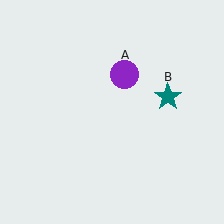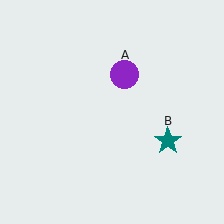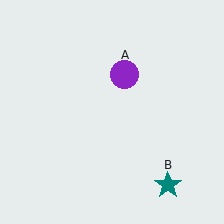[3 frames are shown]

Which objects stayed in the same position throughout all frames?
Purple circle (object A) remained stationary.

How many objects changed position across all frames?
1 object changed position: teal star (object B).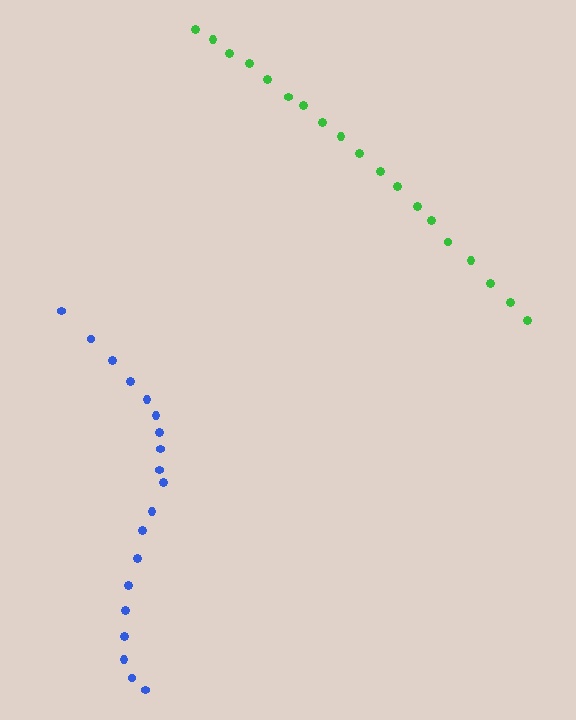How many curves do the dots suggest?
There are 2 distinct paths.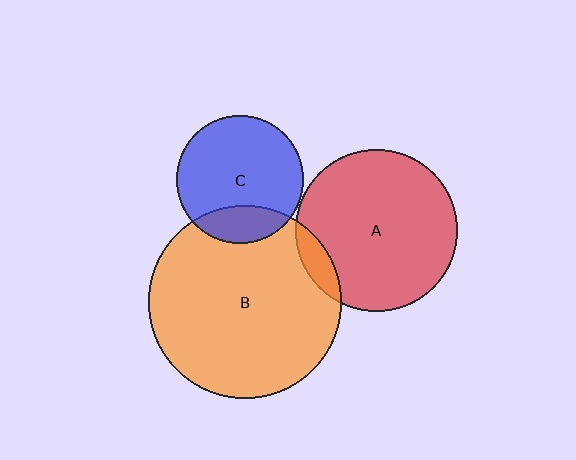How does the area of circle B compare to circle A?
Approximately 1.4 times.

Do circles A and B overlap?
Yes.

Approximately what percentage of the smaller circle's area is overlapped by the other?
Approximately 10%.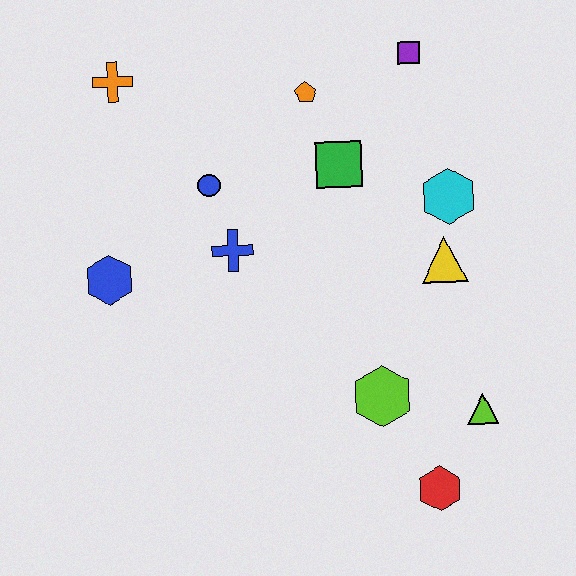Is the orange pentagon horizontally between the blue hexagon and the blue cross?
No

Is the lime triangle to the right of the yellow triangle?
Yes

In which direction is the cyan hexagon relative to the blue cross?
The cyan hexagon is to the right of the blue cross.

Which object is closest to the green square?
The orange pentagon is closest to the green square.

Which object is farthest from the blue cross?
The red hexagon is farthest from the blue cross.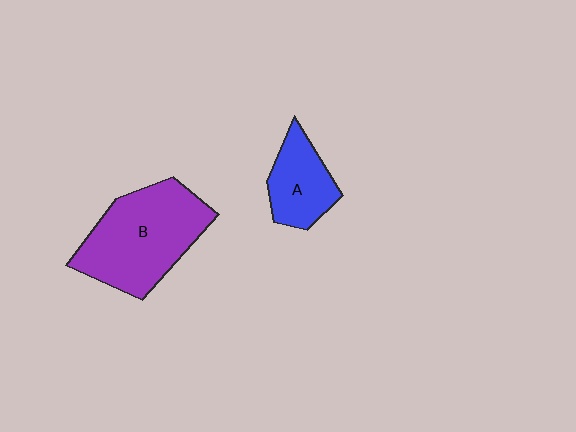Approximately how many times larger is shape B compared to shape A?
Approximately 2.0 times.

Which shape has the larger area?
Shape B (purple).